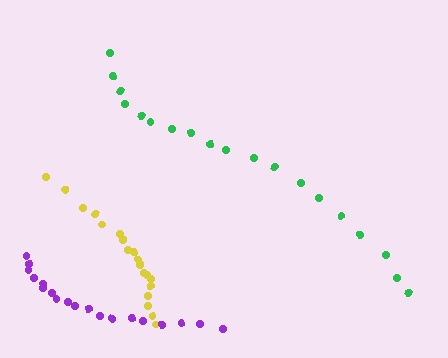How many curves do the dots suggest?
There are 3 distinct paths.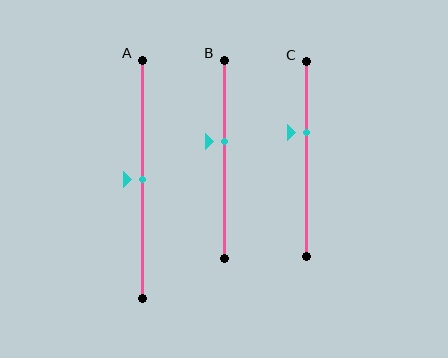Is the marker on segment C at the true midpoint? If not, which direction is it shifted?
No, the marker on segment C is shifted upward by about 14% of the segment length.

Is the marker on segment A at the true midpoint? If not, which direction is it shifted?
Yes, the marker on segment A is at the true midpoint.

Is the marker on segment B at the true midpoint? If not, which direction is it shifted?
No, the marker on segment B is shifted upward by about 9% of the segment length.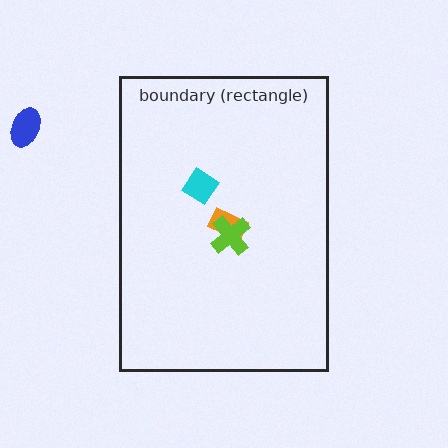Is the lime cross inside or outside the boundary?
Inside.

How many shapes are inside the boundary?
3 inside, 1 outside.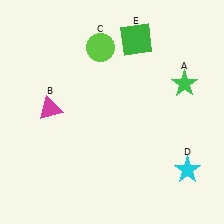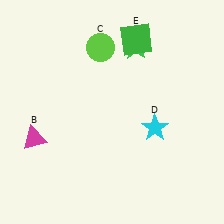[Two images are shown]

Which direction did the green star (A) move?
The green star (A) moved left.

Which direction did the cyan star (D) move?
The cyan star (D) moved up.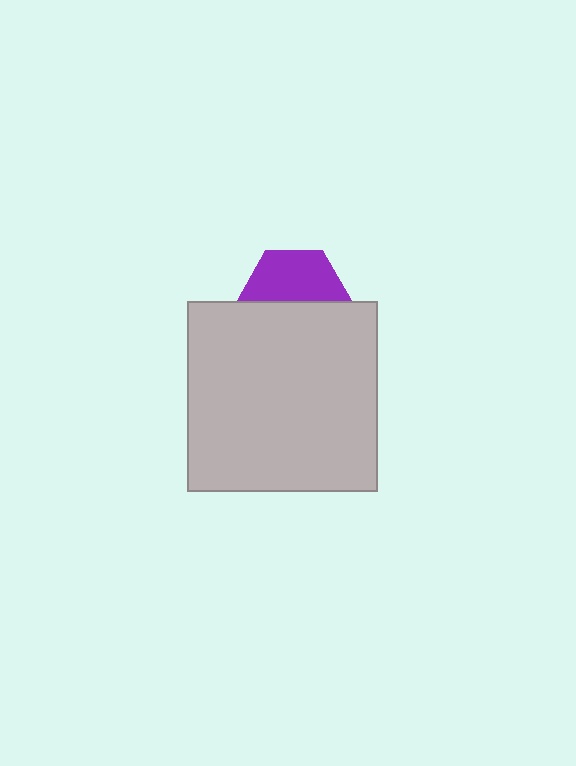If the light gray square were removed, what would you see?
You would see the complete purple hexagon.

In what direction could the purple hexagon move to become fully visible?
The purple hexagon could move up. That would shift it out from behind the light gray square entirely.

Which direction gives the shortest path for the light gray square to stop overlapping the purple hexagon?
Moving down gives the shortest separation.